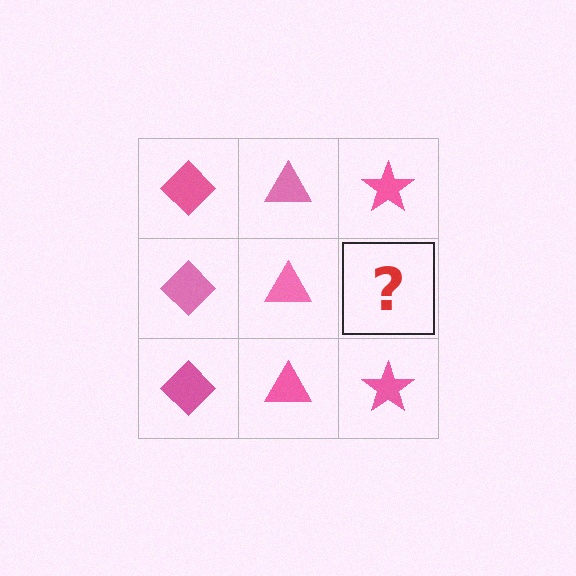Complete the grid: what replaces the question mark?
The question mark should be replaced with a pink star.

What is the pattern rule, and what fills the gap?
The rule is that each column has a consistent shape. The gap should be filled with a pink star.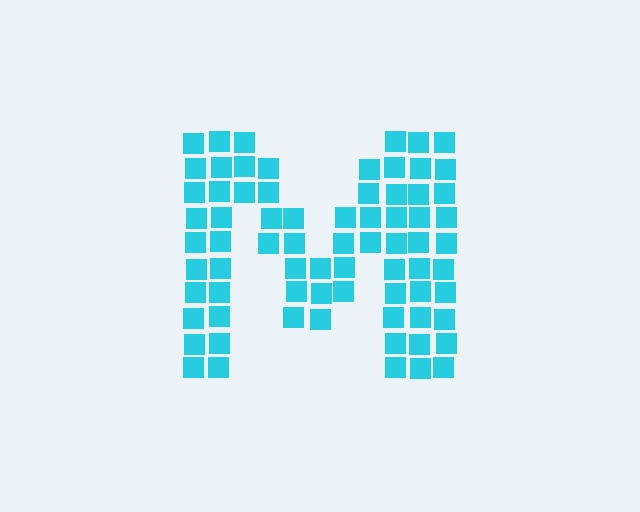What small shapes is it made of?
It is made of small squares.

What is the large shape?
The large shape is the letter M.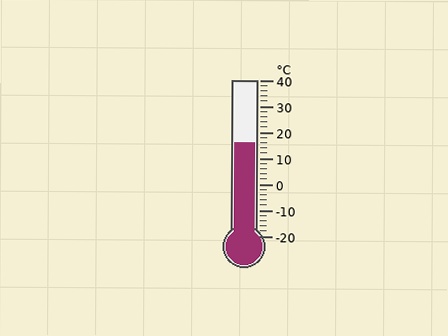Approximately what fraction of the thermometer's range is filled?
The thermometer is filled to approximately 60% of its range.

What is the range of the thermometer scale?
The thermometer scale ranges from -20°C to 40°C.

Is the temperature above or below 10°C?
The temperature is above 10°C.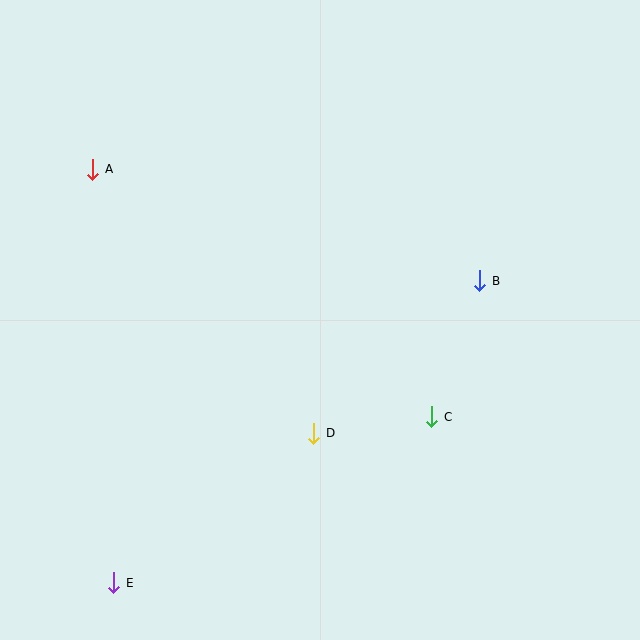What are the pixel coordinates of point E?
Point E is at (114, 583).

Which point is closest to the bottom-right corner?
Point C is closest to the bottom-right corner.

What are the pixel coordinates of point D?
Point D is at (314, 433).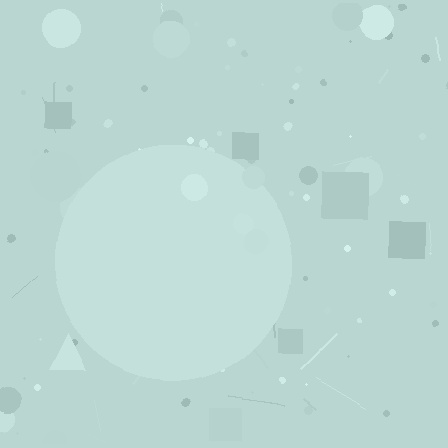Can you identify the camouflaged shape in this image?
The camouflaged shape is a circle.